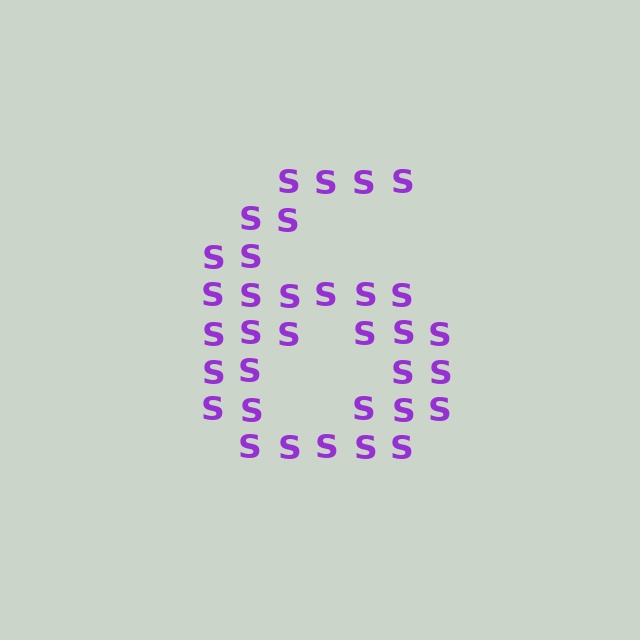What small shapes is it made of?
It is made of small letter S's.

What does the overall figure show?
The overall figure shows the digit 6.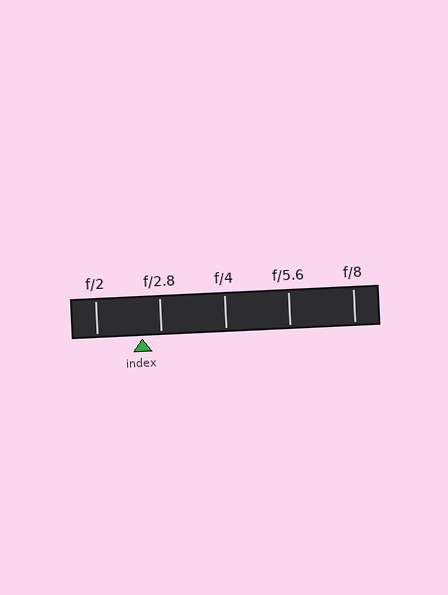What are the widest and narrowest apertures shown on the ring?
The widest aperture shown is f/2 and the narrowest is f/8.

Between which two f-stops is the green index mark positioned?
The index mark is between f/2 and f/2.8.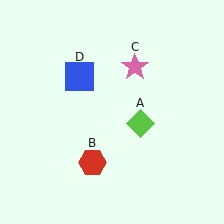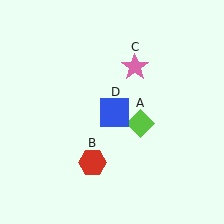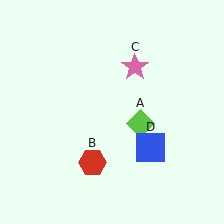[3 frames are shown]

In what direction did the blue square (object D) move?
The blue square (object D) moved down and to the right.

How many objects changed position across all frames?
1 object changed position: blue square (object D).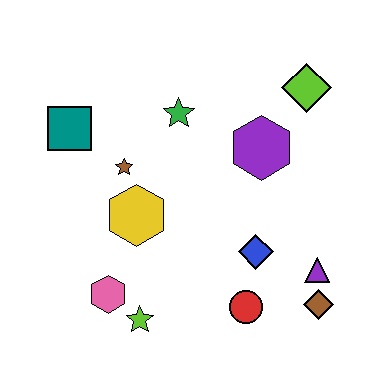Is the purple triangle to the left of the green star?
No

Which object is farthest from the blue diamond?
The teal square is farthest from the blue diamond.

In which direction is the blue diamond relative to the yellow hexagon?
The blue diamond is to the right of the yellow hexagon.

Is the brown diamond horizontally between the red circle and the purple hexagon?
No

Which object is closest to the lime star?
The pink hexagon is closest to the lime star.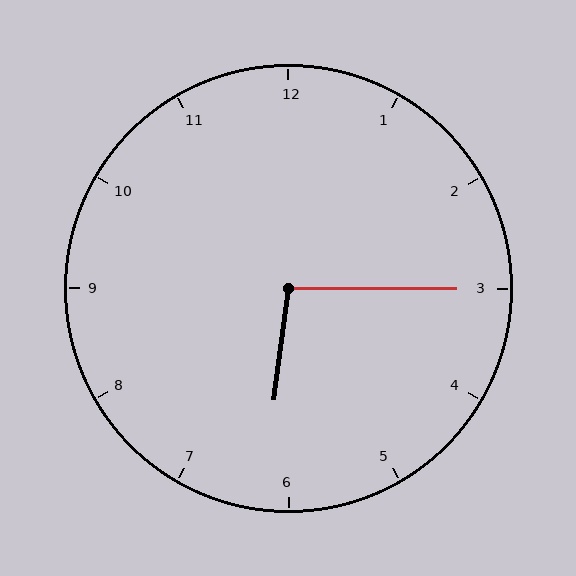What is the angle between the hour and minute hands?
Approximately 98 degrees.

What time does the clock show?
6:15.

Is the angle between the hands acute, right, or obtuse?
It is obtuse.